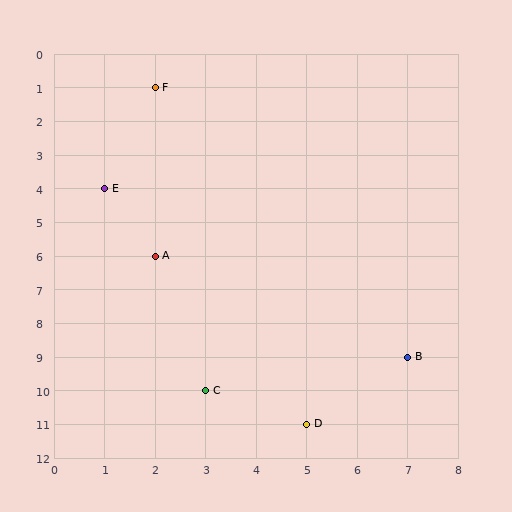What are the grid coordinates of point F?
Point F is at grid coordinates (2, 1).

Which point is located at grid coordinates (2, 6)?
Point A is at (2, 6).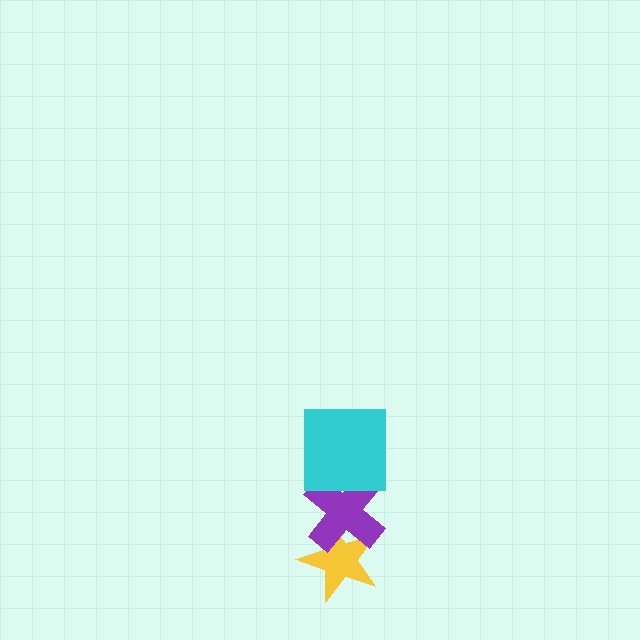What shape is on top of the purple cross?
The cyan square is on top of the purple cross.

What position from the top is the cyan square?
The cyan square is 1st from the top.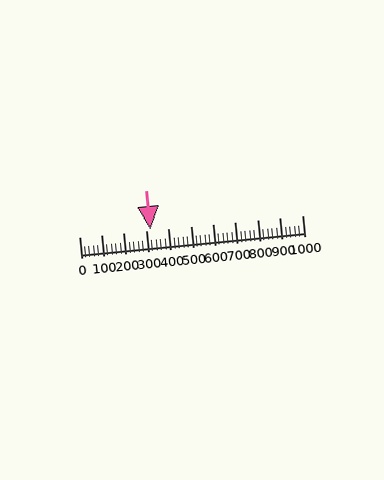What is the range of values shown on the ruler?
The ruler shows values from 0 to 1000.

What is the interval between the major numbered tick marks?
The major tick marks are spaced 100 units apart.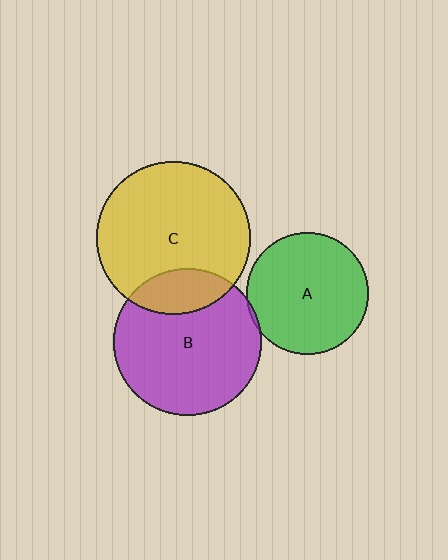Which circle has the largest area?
Circle C (yellow).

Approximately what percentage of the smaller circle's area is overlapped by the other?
Approximately 20%.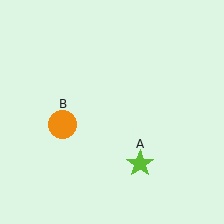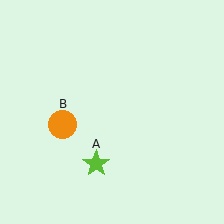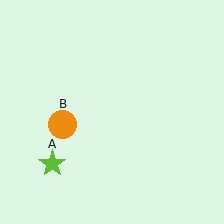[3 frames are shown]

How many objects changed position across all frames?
1 object changed position: lime star (object A).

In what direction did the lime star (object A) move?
The lime star (object A) moved left.